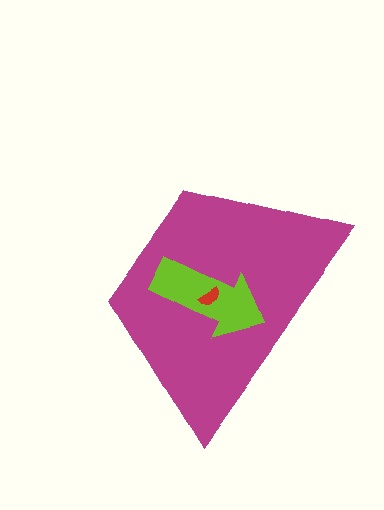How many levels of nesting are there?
3.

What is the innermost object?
The red semicircle.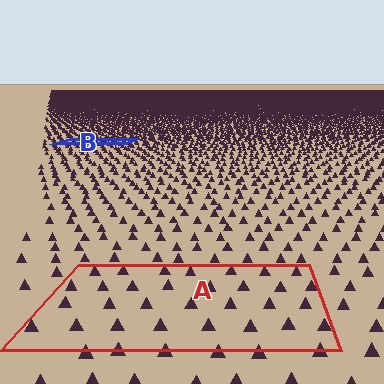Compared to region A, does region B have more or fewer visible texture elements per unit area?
Region B has more texture elements per unit area — they are packed more densely because it is farther away.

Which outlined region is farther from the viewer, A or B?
Region B is farther from the viewer — the texture elements inside it appear smaller and more densely packed.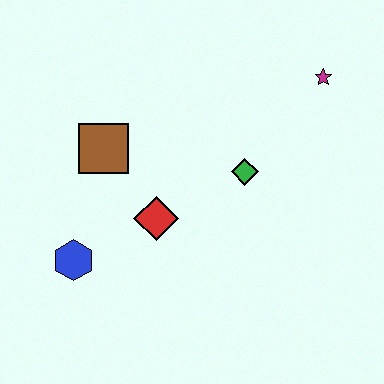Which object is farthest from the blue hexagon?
The magenta star is farthest from the blue hexagon.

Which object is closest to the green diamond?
The red diamond is closest to the green diamond.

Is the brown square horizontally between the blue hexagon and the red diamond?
Yes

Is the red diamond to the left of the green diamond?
Yes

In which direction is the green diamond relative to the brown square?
The green diamond is to the right of the brown square.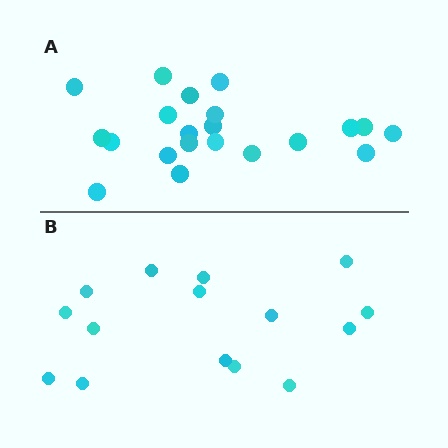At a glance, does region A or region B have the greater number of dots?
Region A (the top region) has more dots.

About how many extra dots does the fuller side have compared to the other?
Region A has about 6 more dots than region B.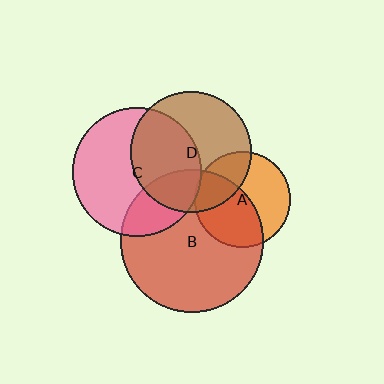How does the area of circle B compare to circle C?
Approximately 1.2 times.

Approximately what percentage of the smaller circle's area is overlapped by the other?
Approximately 45%.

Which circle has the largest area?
Circle B (red).